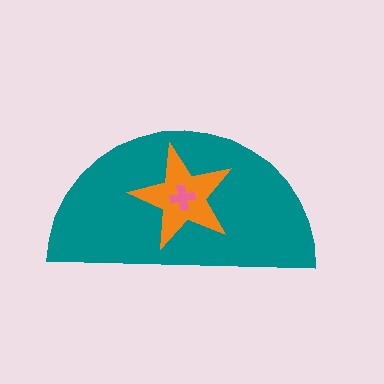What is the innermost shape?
The pink cross.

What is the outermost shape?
The teal semicircle.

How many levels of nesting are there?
3.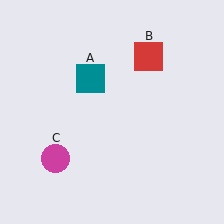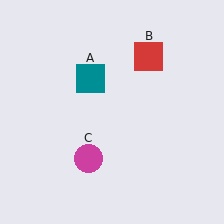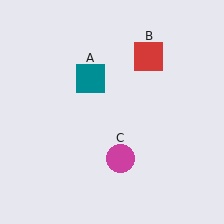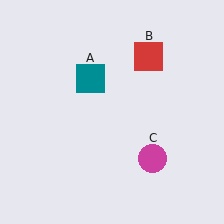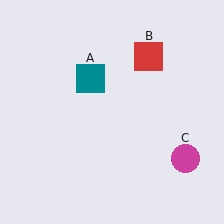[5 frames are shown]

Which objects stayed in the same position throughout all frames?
Teal square (object A) and red square (object B) remained stationary.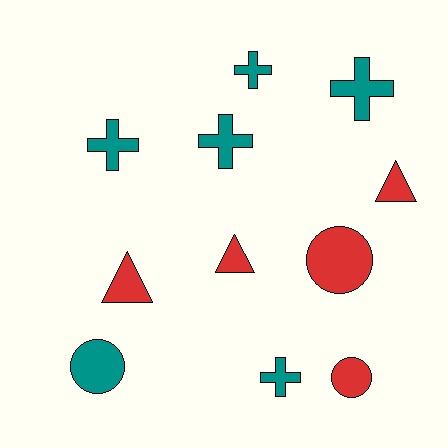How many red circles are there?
There are 2 red circles.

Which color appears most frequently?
Teal, with 6 objects.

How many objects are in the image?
There are 11 objects.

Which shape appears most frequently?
Cross, with 5 objects.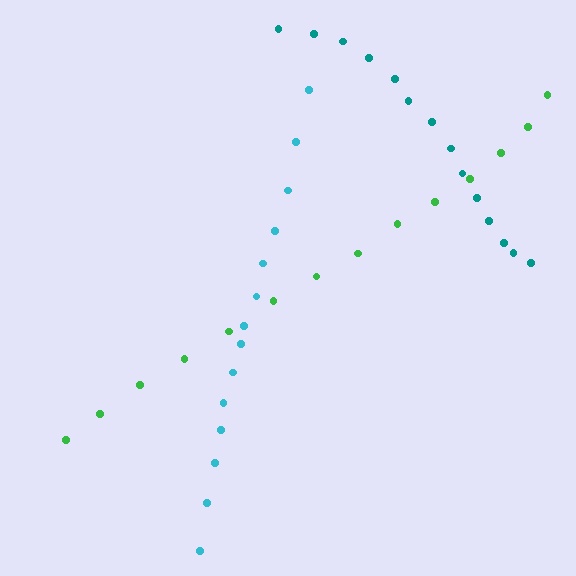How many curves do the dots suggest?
There are 3 distinct paths.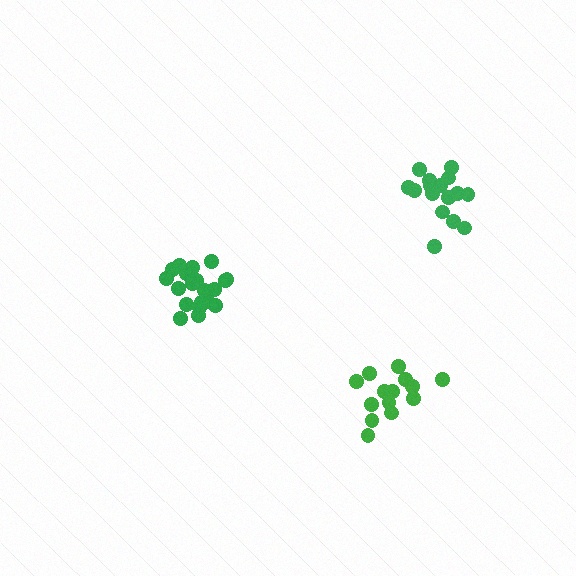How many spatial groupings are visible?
There are 3 spatial groupings.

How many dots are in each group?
Group 1: 20 dots, Group 2: 14 dots, Group 3: 16 dots (50 total).